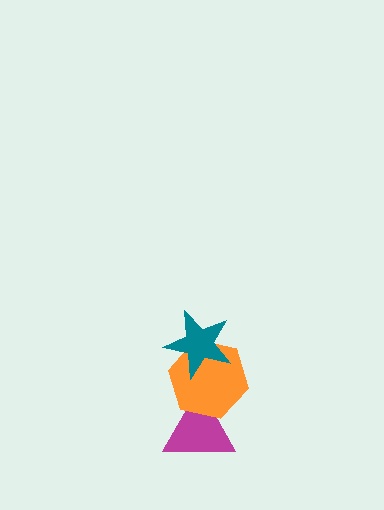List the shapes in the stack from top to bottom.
From top to bottom: the teal star, the orange hexagon, the magenta triangle.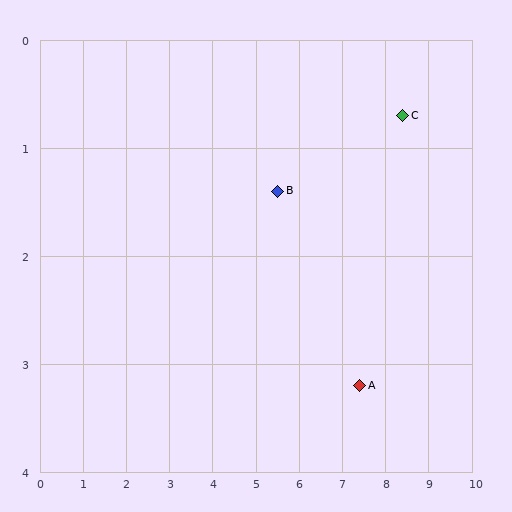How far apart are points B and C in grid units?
Points B and C are about 3.0 grid units apart.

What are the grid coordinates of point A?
Point A is at approximately (7.4, 3.2).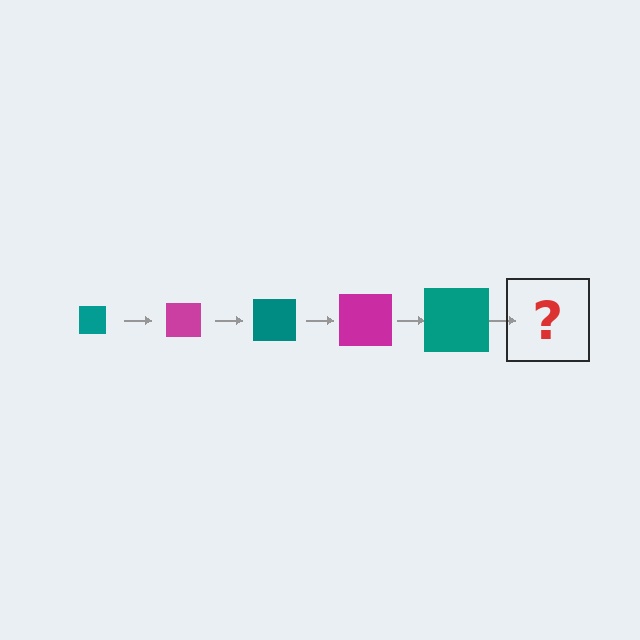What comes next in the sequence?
The next element should be a magenta square, larger than the previous one.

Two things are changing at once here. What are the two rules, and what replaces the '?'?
The two rules are that the square grows larger each step and the color cycles through teal and magenta. The '?' should be a magenta square, larger than the previous one.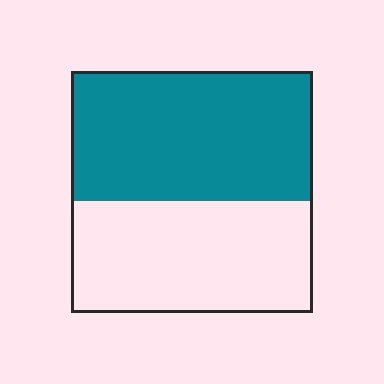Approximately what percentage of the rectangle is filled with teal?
Approximately 55%.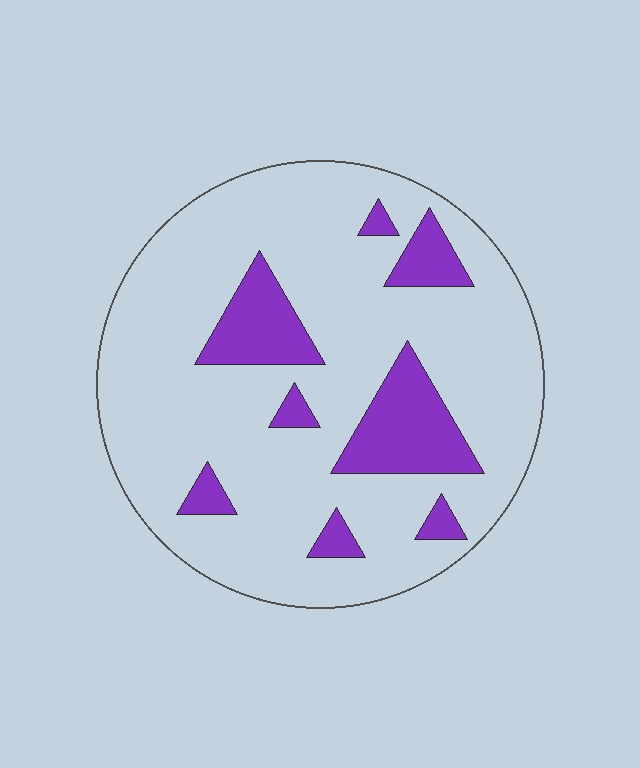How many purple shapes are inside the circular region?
8.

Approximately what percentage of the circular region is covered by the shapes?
Approximately 20%.